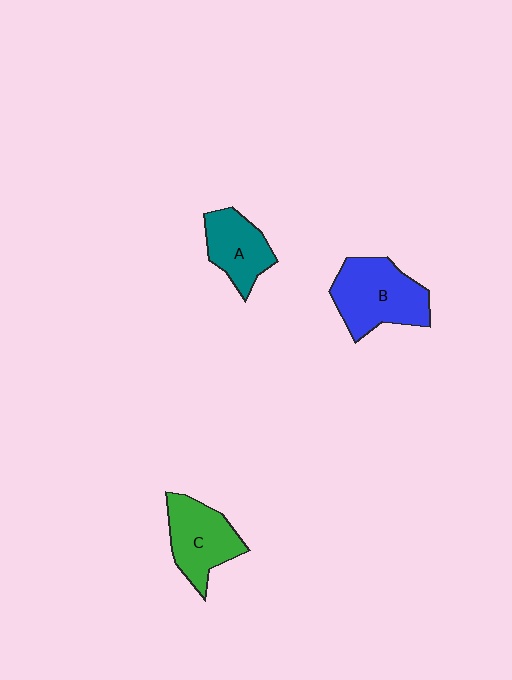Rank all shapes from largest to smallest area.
From largest to smallest: B (blue), C (green), A (teal).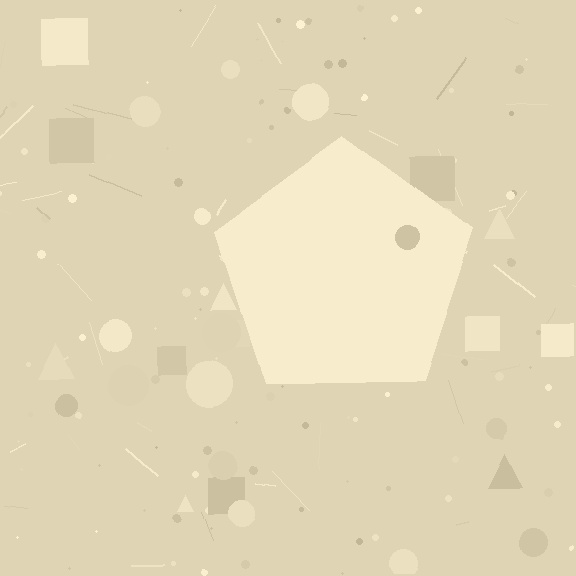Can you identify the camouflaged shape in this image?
The camouflaged shape is a pentagon.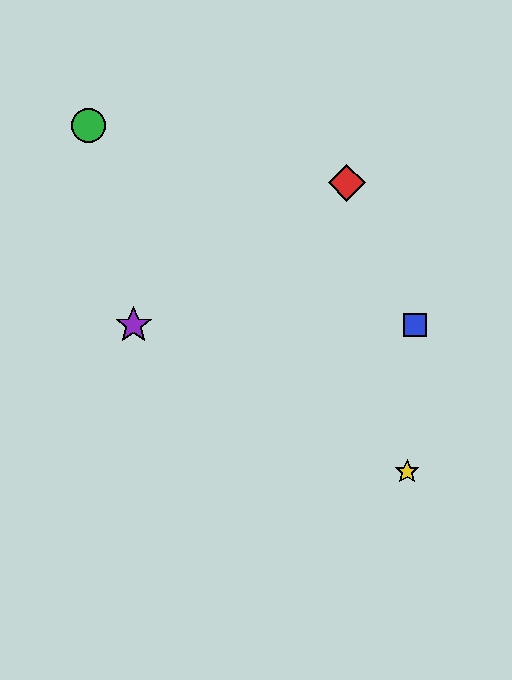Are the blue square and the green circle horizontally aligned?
No, the blue square is at y≈325 and the green circle is at y≈125.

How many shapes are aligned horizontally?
2 shapes (the blue square, the purple star) are aligned horizontally.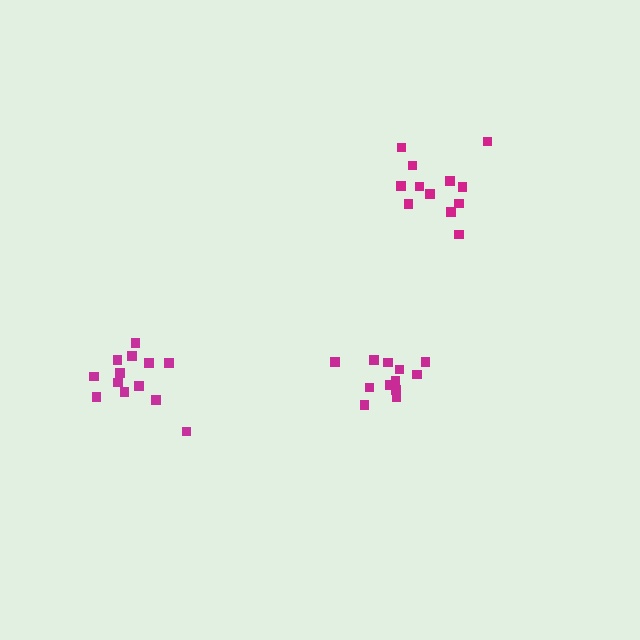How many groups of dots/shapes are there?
There are 3 groups.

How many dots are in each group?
Group 1: 13 dots, Group 2: 13 dots, Group 3: 12 dots (38 total).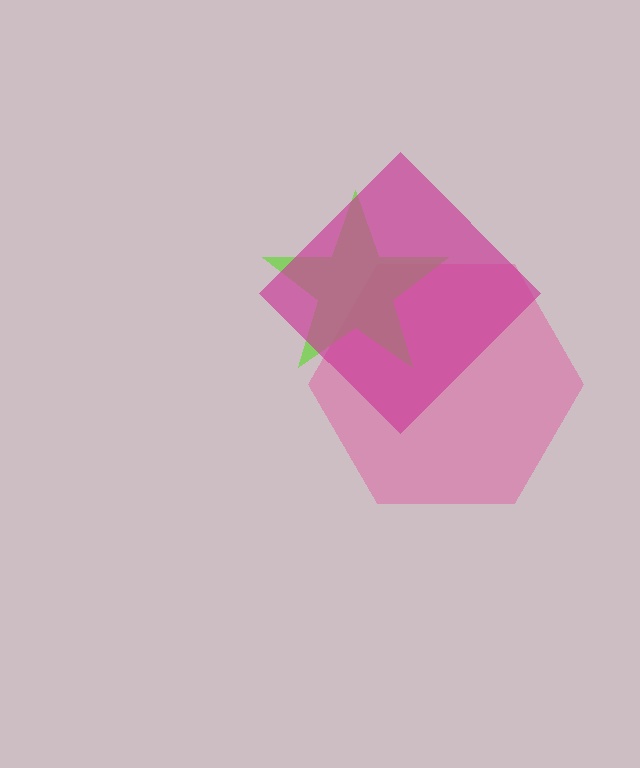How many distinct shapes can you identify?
There are 3 distinct shapes: a pink hexagon, a lime star, a magenta diamond.